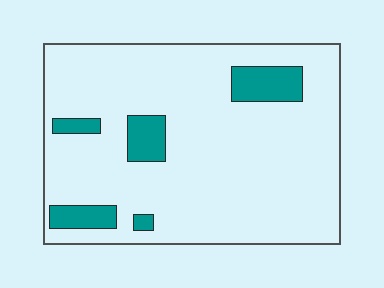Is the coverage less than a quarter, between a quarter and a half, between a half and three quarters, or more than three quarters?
Less than a quarter.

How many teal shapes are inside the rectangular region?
5.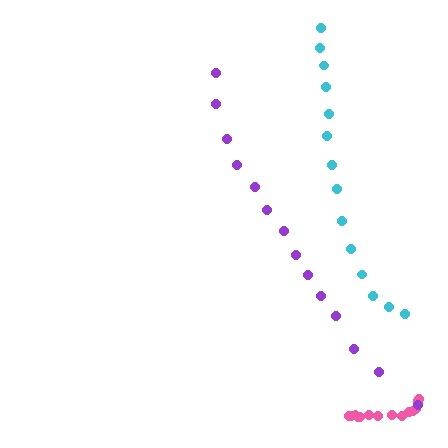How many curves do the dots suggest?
There are 3 distinct paths.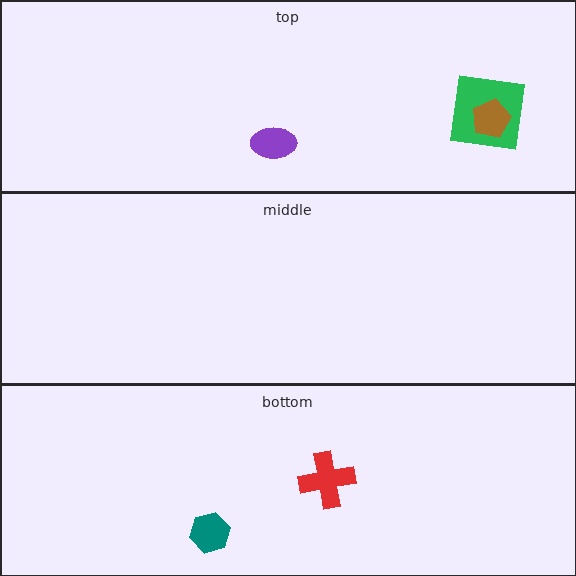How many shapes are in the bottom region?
2.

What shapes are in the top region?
The green square, the brown pentagon, the purple ellipse.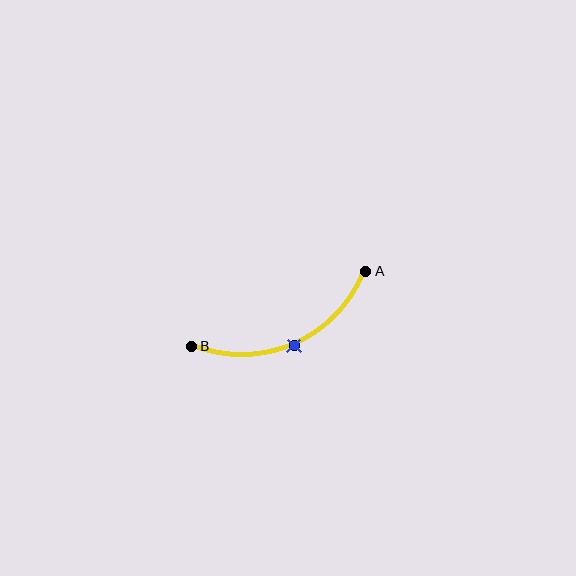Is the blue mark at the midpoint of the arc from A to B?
Yes. The blue mark lies on the arc at equal arc-length from both A and B — it is the arc midpoint.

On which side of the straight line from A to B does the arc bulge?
The arc bulges below the straight line connecting A and B.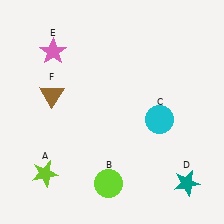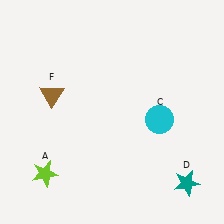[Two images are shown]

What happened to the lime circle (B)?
The lime circle (B) was removed in Image 2. It was in the bottom-left area of Image 1.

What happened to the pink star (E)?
The pink star (E) was removed in Image 2. It was in the top-left area of Image 1.